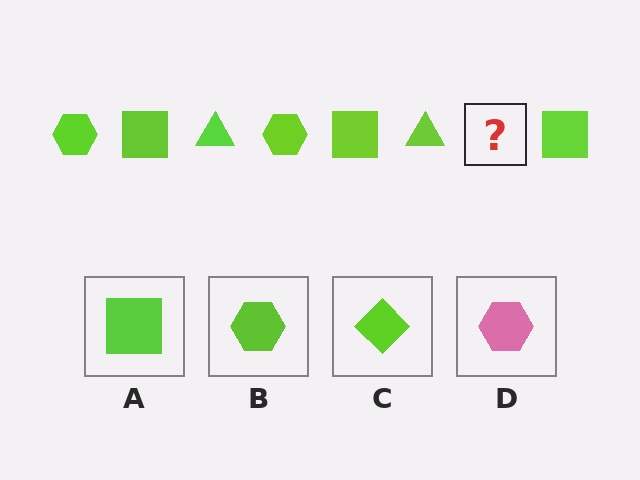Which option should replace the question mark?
Option B.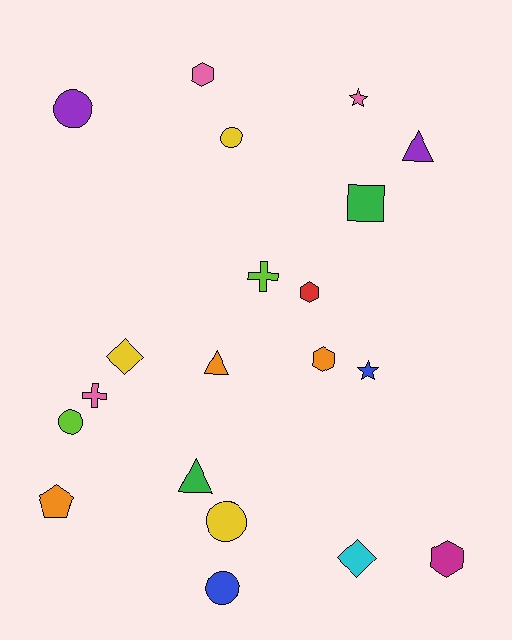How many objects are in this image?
There are 20 objects.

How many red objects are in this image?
There is 1 red object.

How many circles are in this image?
There are 5 circles.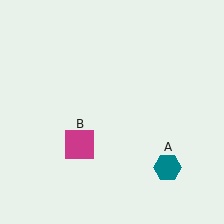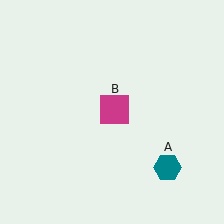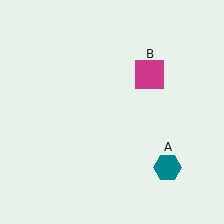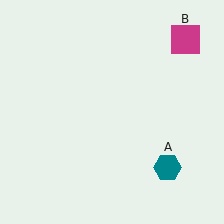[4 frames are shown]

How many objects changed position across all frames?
1 object changed position: magenta square (object B).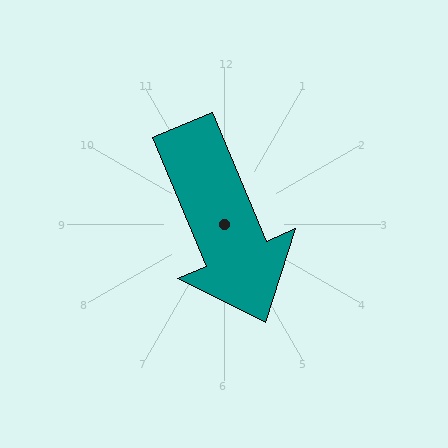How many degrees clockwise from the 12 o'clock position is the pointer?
Approximately 157 degrees.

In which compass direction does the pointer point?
Southeast.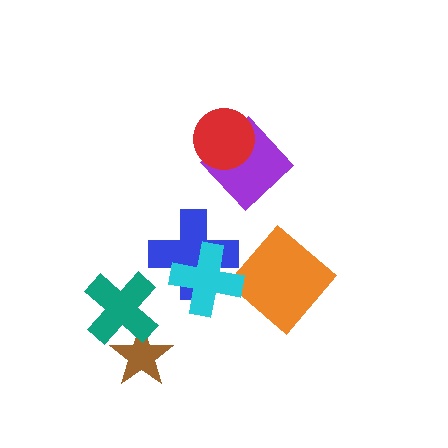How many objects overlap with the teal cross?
1 object overlaps with the teal cross.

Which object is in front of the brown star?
The teal cross is in front of the brown star.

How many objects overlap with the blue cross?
1 object overlaps with the blue cross.